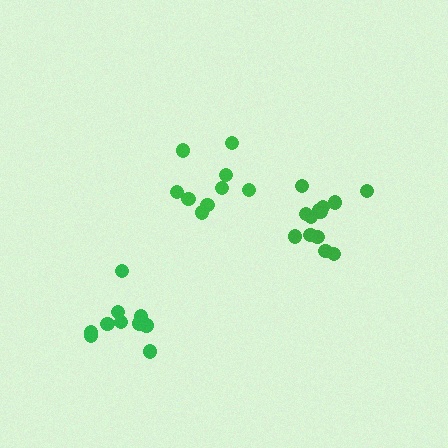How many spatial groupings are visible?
There are 3 spatial groupings.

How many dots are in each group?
Group 1: 9 dots, Group 2: 13 dots, Group 3: 11 dots (33 total).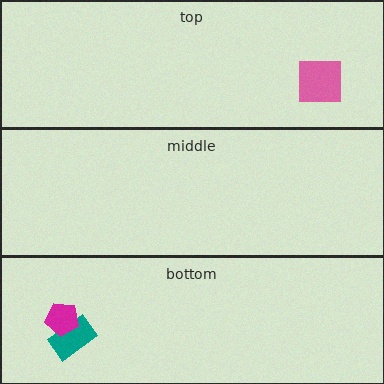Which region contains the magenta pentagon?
The bottom region.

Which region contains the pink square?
The top region.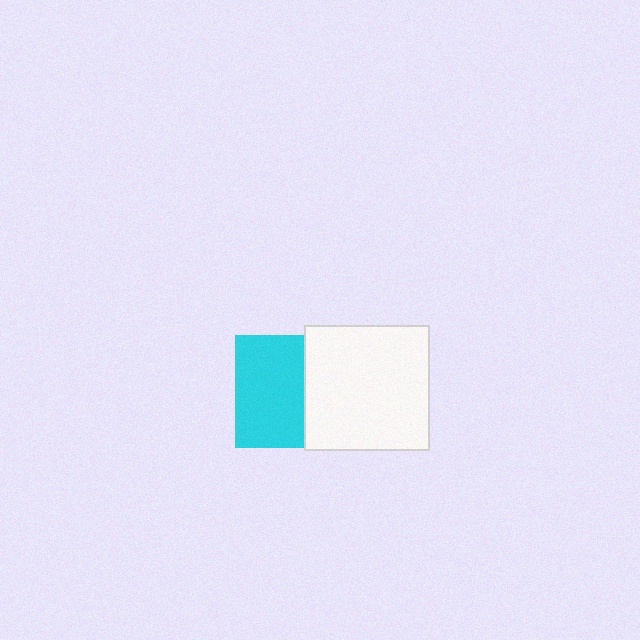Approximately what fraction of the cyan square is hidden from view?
Roughly 39% of the cyan square is hidden behind the white square.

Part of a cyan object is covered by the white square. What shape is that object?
It is a square.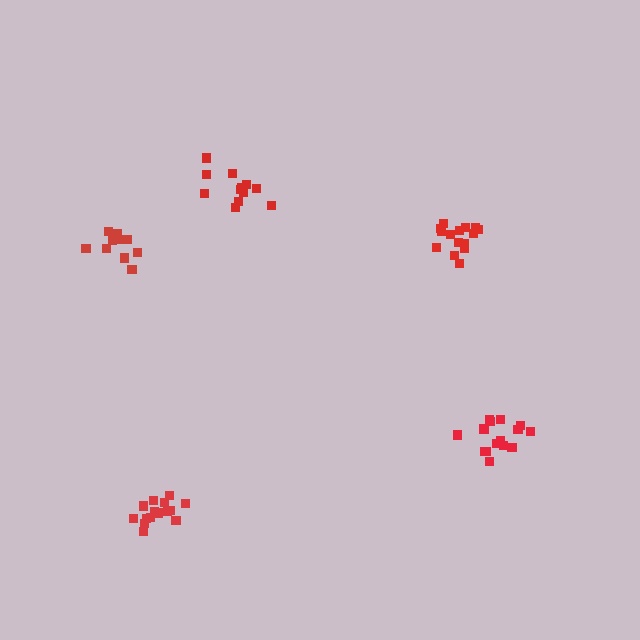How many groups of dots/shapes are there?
There are 5 groups.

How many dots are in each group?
Group 1: 15 dots, Group 2: 15 dots, Group 3: 10 dots, Group 4: 15 dots, Group 5: 12 dots (67 total).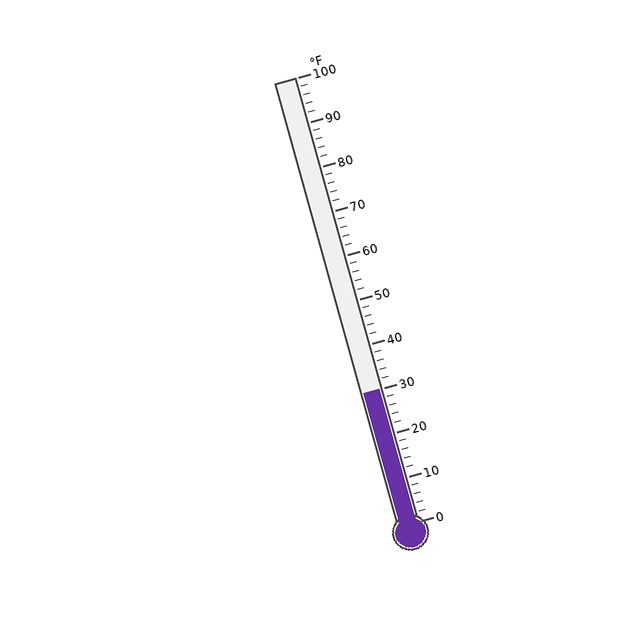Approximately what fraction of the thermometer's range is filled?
The thermometer is filled to approximately 30% of its range.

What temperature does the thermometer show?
The thermometer shows approximately 30°F.